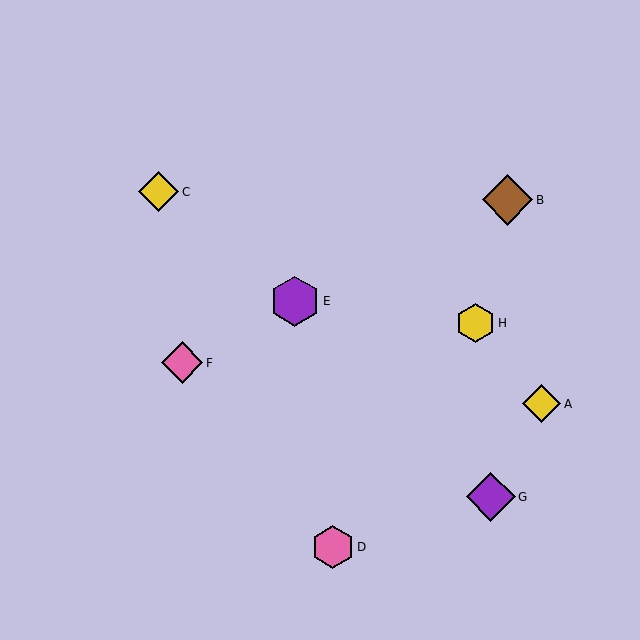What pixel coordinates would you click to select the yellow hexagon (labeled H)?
Click at (475, 323) to select the yellow hexagon H.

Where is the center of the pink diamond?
The center of the pink diamond is at (182, 363).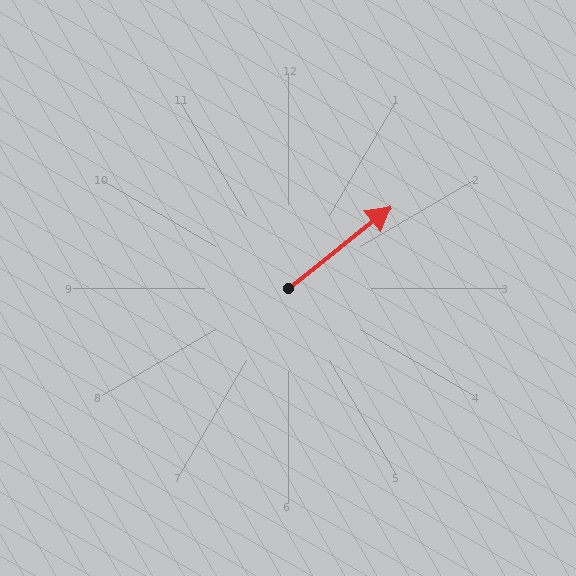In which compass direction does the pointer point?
Northeast.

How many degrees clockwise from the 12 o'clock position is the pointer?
Approximately 52 degrees.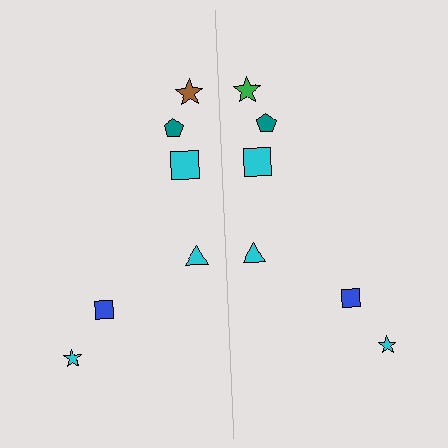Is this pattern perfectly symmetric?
No, the pattern is not perfectly symmetric. The green star on the right side breaks the symmetry — its mirror counterpart is brown.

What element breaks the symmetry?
The green star on the right side breaks the symmetry — its mirror counterpart is brown.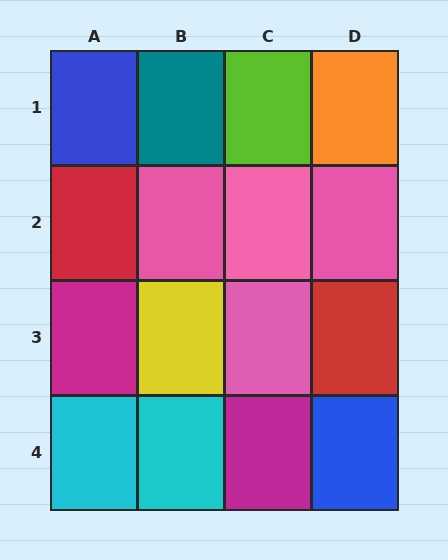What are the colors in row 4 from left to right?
Cyan, cyan, magenta, blue.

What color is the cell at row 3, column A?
Magenta.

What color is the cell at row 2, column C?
Pink.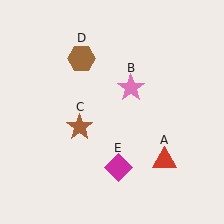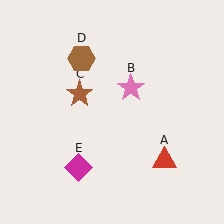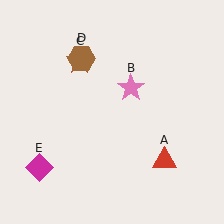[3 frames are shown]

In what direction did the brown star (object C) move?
The brown star (object C) moved up.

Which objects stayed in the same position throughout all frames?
Red triangle (object A) and pink star (object B) and brown hexagon (object D) remained stationary.